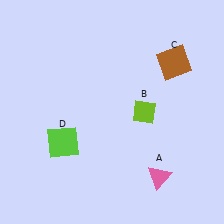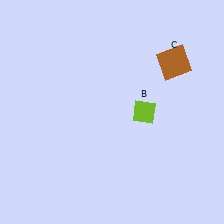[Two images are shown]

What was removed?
The pink triangle (A), the lime square (D) were removed in Image 2.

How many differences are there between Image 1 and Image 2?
There are 2 differences between the two images.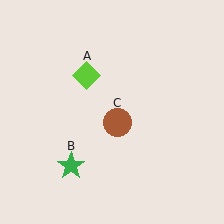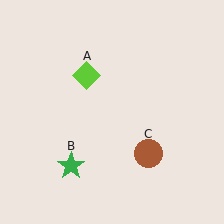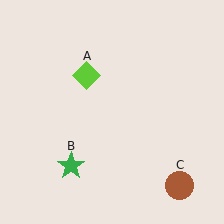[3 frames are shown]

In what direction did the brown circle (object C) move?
The brown circle (object C) moved down and to the right.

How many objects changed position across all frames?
1 object changed position: brown circle (object C).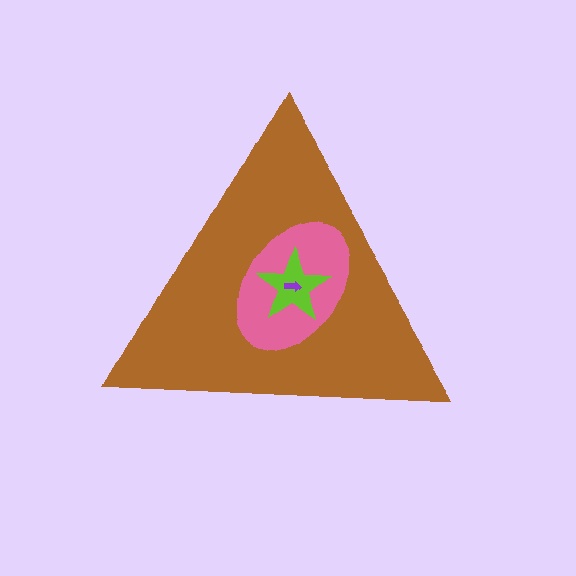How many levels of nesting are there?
4.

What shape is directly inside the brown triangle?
The pink ellipse.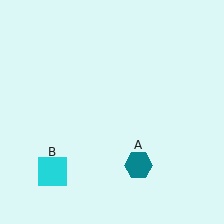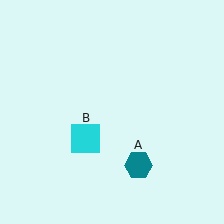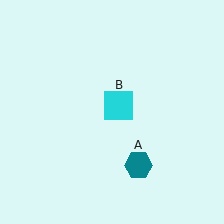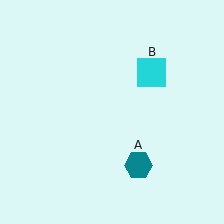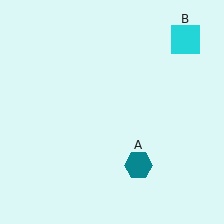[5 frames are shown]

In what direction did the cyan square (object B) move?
The cyan square (object B) moved up and to the right.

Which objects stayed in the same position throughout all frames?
Teal hexagon (object A) remained stationary.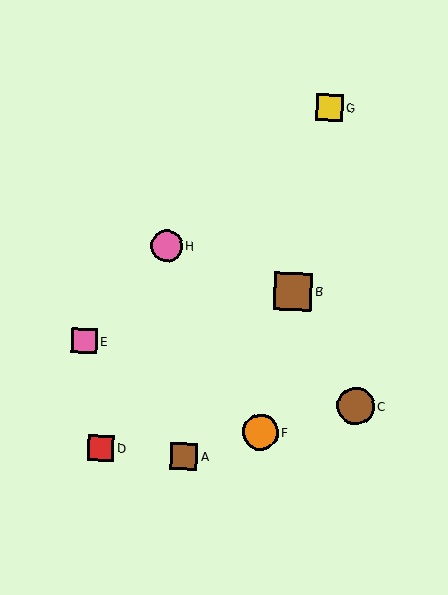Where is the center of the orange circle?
The center of the orange circle is at (260, 432).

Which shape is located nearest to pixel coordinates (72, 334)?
The pink square (labeled E) at (84, 341) is nearest to that location.